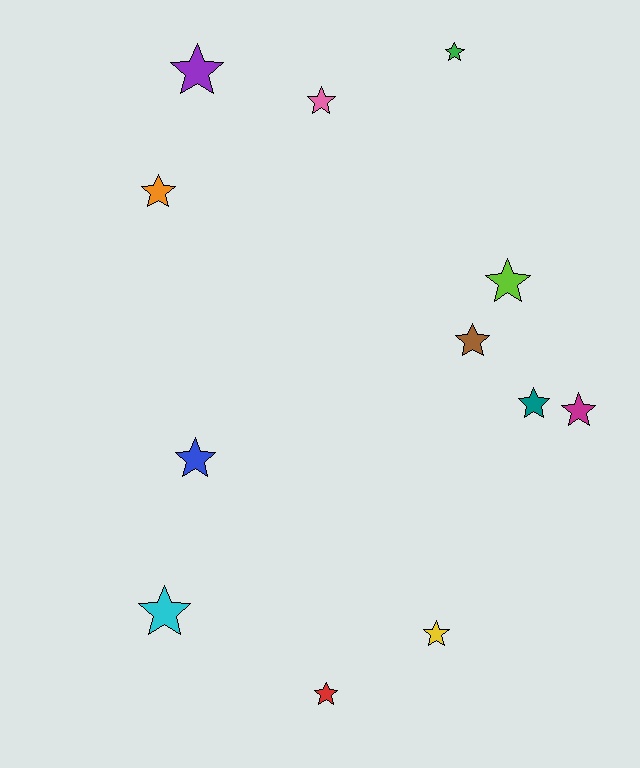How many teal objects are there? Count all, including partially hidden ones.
There is 1 teal object.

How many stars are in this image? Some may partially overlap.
There are 12 stars.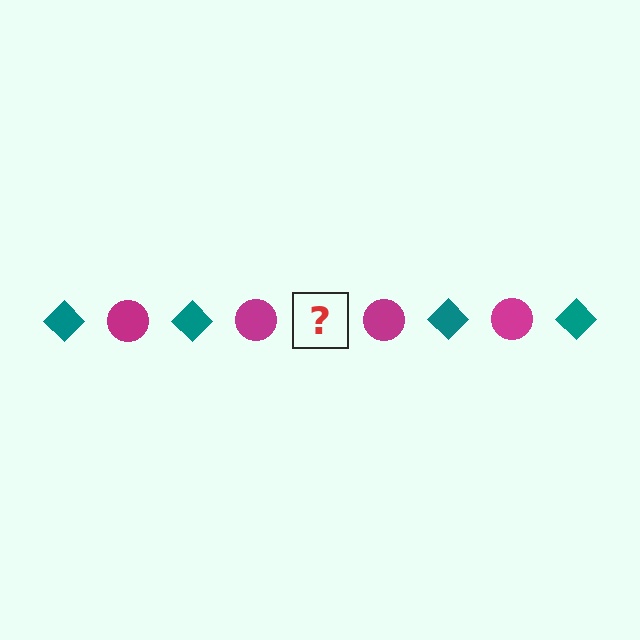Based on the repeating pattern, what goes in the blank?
The blank should be a teal diamond.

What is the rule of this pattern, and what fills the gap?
The rule is that the pattern alternates between teal diamond and magenta circle. The gap should be filled with a teal diamond.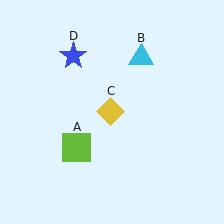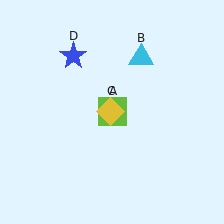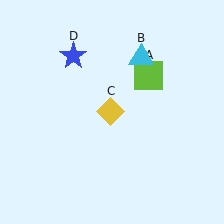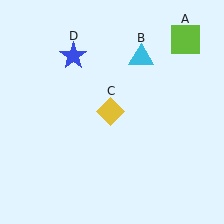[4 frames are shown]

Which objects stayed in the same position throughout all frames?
Cyan triangle (object B) and yellow diamond (object C) and blue star (object D) remained stationary.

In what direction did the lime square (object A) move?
The lime square (object A) moved up and to the right.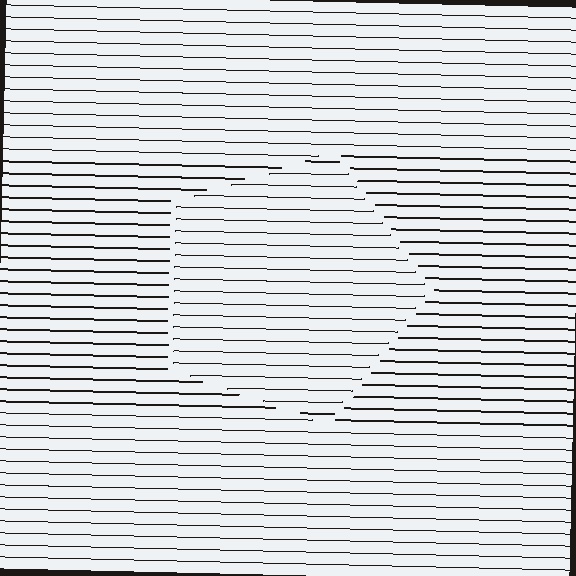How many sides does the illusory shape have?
5 sides — the line-ends trace a pentagon.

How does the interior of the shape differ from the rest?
The interior of the shape contains the same grating, shifted by half a period — the contour is defined by the phase discontinuity where line-ends from the inner and outer gratings abut.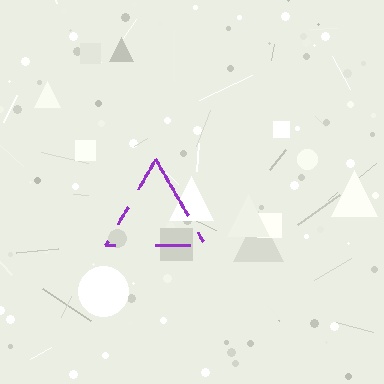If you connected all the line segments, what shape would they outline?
They would outline a triangle.